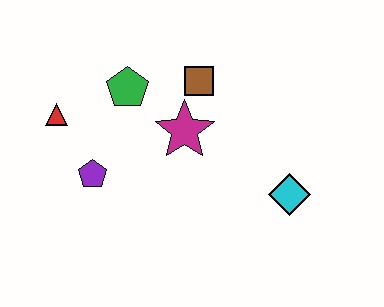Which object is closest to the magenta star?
The brown square is closest to the magenta star.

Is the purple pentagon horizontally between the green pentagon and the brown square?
No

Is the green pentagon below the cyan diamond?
No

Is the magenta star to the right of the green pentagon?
Yes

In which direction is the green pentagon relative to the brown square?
The green pentagon is to the left of the brown square.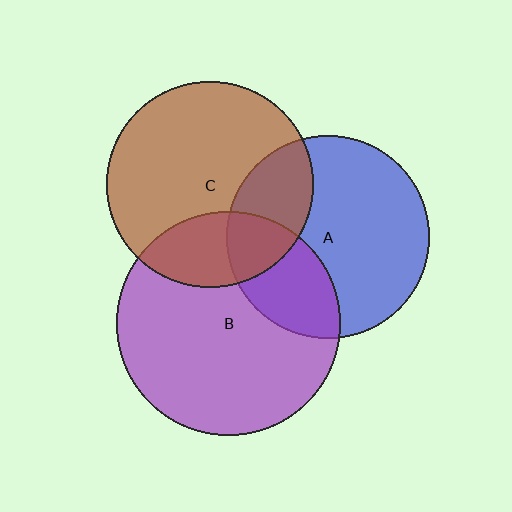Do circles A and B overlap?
Yes.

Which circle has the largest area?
Circle B (purple).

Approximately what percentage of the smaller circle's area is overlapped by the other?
Approximately 30%.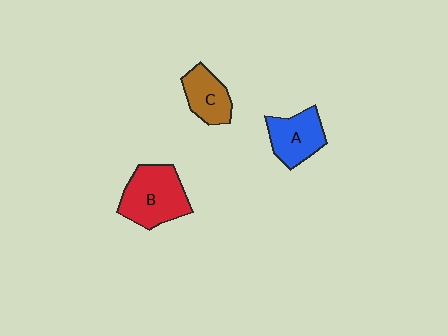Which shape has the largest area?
Shape B (red).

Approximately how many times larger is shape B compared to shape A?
Approximately 1.4 times.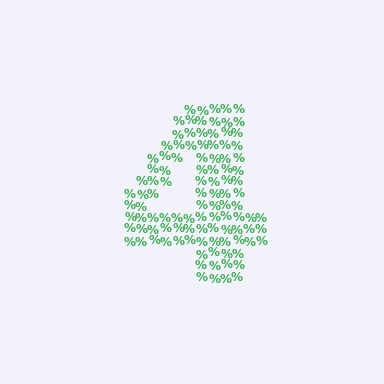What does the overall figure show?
The overall figure shows the digit 4.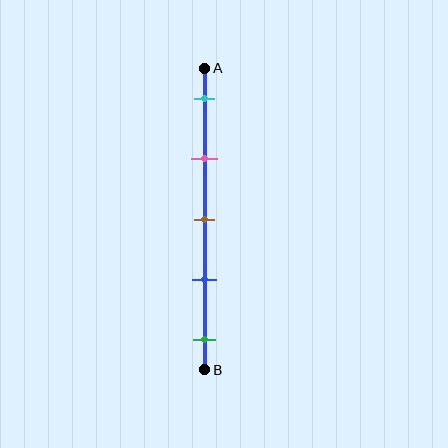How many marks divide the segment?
There are 5 marks dividing the segment.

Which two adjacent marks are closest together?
The brown and blue marks are the closest adjacent pair.